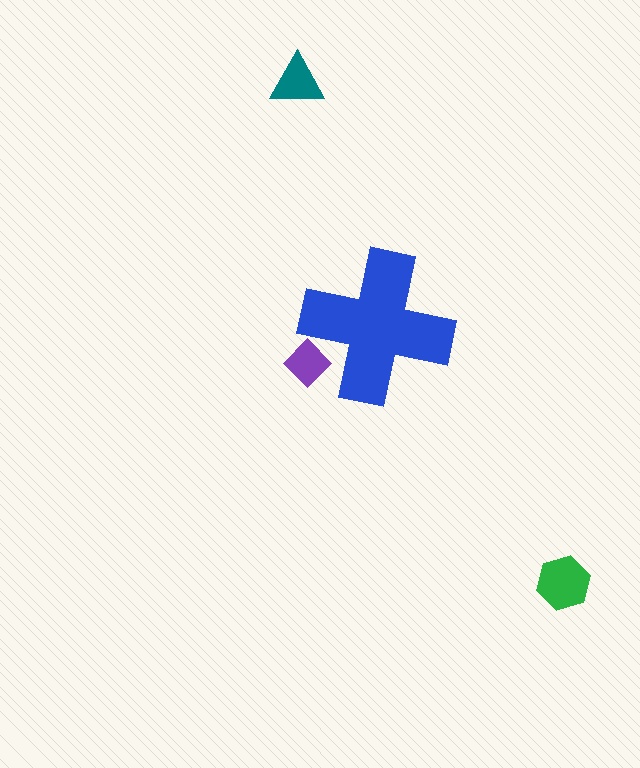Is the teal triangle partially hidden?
No, the teal triangle is fully visible.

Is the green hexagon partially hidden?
No, the green hexagon is fully visible.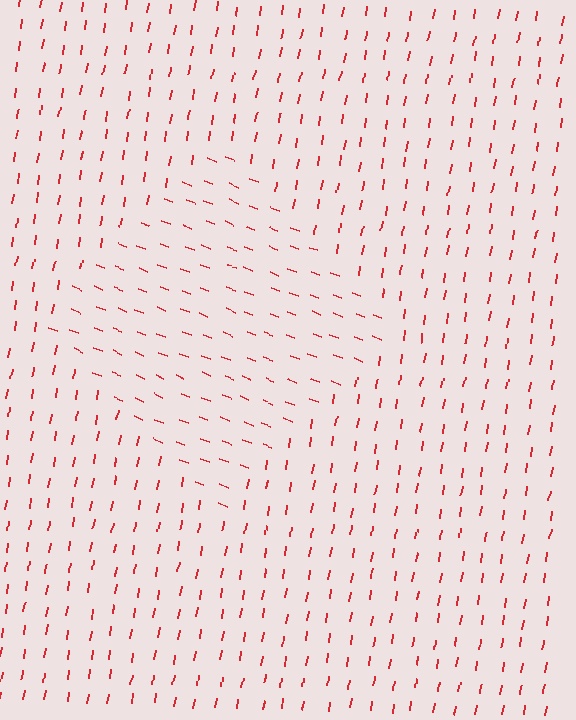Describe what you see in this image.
The image is filled with small red line segments. A diamond region in the image has lines oriented differently from the surrounding lines, creating a visible texture boundary.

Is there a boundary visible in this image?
Yes, there is a texture boundary formed by a change in line orientation.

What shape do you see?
I see a diamond.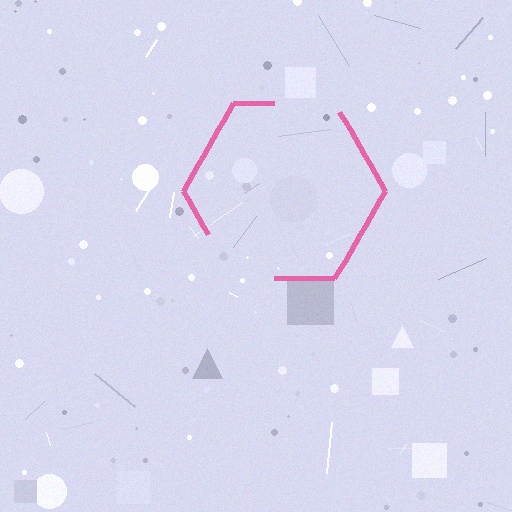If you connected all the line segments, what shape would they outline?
They would outline a hexagon.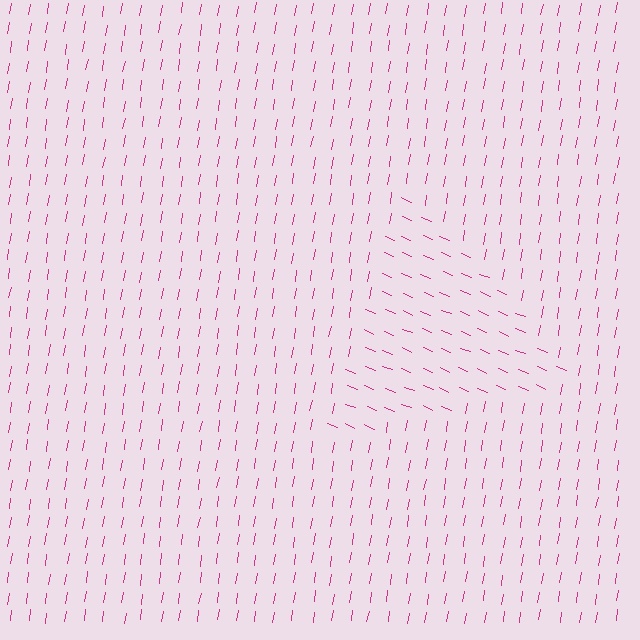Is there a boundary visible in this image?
Yes, there is a texture boundary formed by a change in line orientation.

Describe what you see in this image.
The image is filled with small magenta line segments. A triangle region in the image has lines oriented differently from the surrounding lines, creating a visible texture boundary.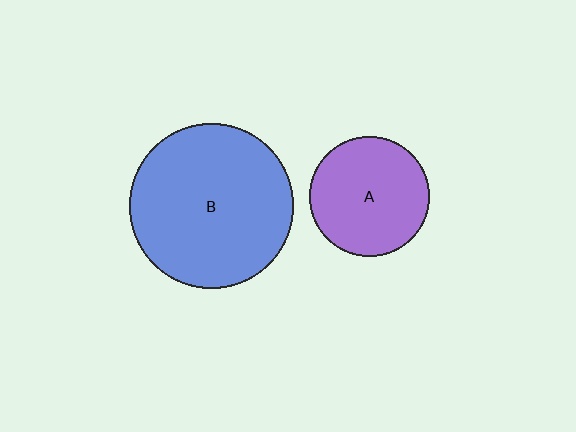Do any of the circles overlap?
No, none of the circles overlap.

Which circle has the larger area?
Circle B (blue).